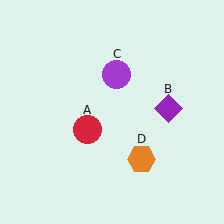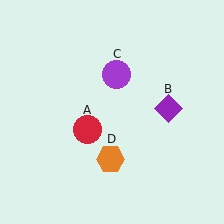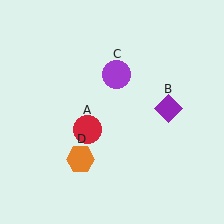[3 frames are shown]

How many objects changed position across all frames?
1 object changed position: orange hexagon (object D).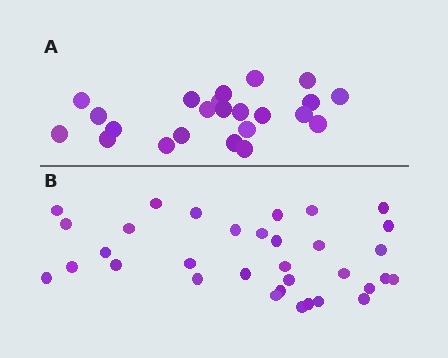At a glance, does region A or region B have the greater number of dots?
Region B (the bottom region) has more dots.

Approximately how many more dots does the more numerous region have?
Region B has roughly 10 or so more dots than region A.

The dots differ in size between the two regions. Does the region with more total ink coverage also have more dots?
No. Region A has more total ink coverage because its dots are larger, but region B actually contains more individual dots. Total area can be misleading — the number of items is what matters here.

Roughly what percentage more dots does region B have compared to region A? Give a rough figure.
About 45% more.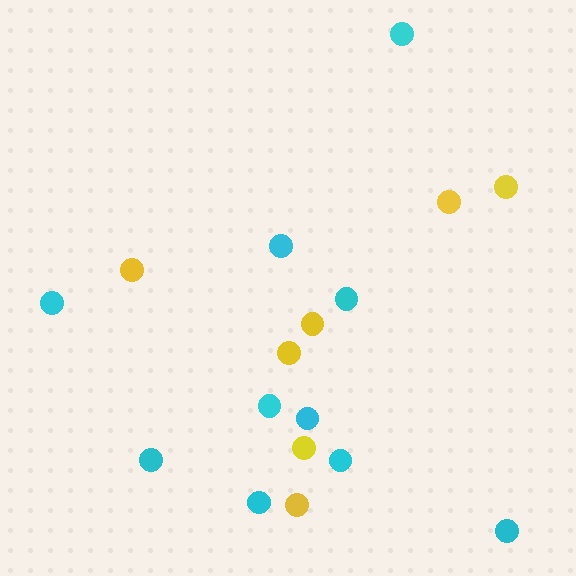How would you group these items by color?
There are 2 groups: one group of yellow circles (7) and one group of cyan circles (10).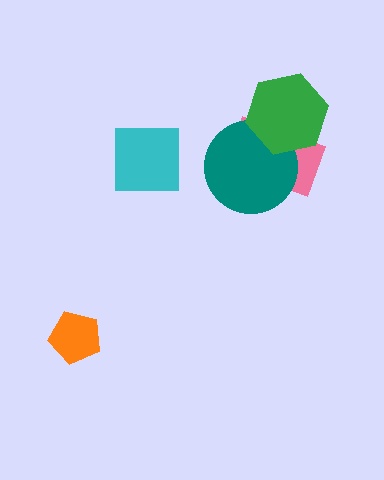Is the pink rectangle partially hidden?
Yes, it is partially covered by another shape.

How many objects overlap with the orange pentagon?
0 objects overlap with the orange pentagon.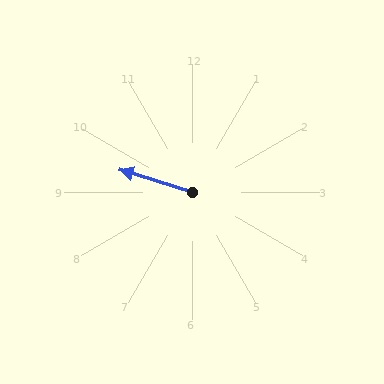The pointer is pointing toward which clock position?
Roughly 10 o'clock.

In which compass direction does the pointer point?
West.